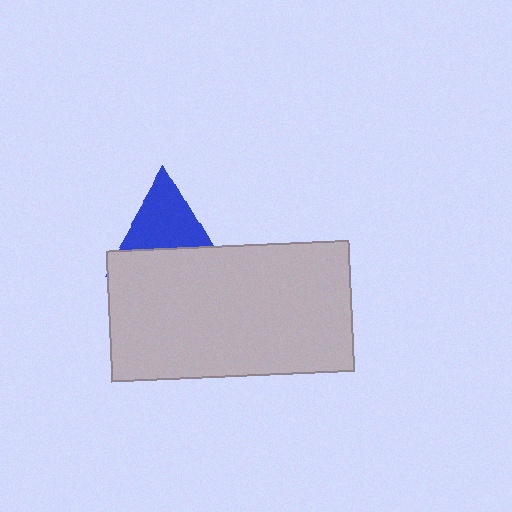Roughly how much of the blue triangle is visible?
About half of it is visible (roughly 58%).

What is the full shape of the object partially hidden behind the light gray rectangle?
The partially hidden object is a blue triangle.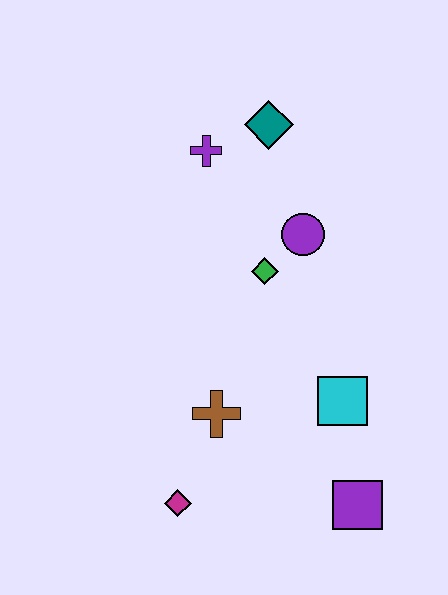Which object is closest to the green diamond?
The purple circle is closest to the green diamond.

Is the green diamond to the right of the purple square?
No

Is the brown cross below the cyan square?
Yes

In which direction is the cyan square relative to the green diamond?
The cyan square is below the green diamond.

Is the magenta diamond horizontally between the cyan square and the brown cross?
No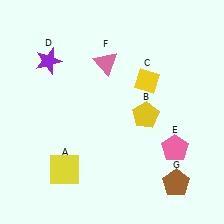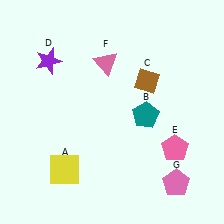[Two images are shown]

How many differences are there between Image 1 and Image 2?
There are 3 differences between the two images.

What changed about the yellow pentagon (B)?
In Image 1, B is yellow. In Image 2, it changed to teal.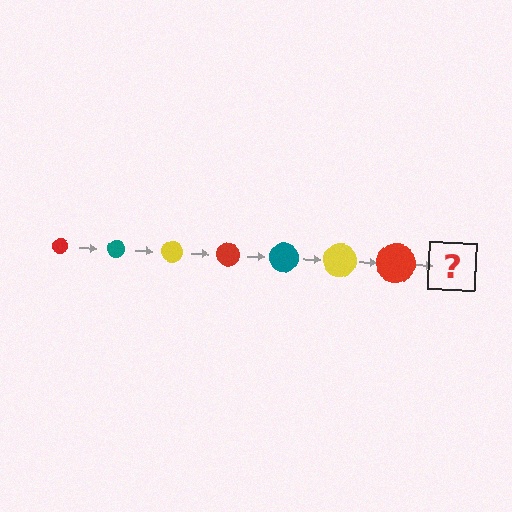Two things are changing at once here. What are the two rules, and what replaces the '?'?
The two rules are that the circle grows larger each step and the color cycles through red, teal, and yellow. The '?' should be a teal circle, larger than the previous one.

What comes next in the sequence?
The next element should be a teal circle, larger than the previous one.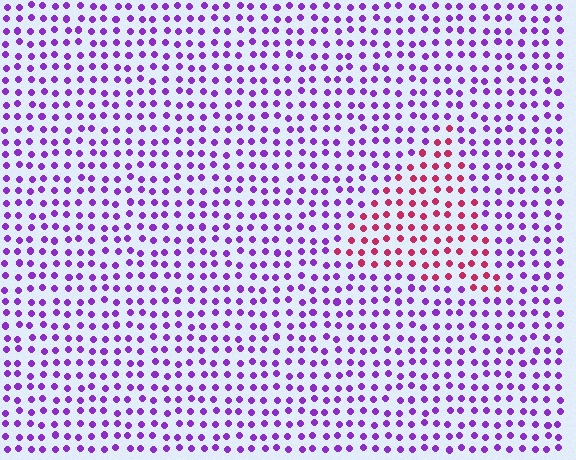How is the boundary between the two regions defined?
The boundary is defined purely by a slight shift in hue (about 60 degrees). Spacing, size, and orientation are identical on both sides.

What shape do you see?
I see a triangle.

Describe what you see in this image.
The image is filled with small purple elements in a uniform arrangement. A triangle-shaped region is visible where the elements are tinted to a slightly different hue, forming a subtle color boundary.